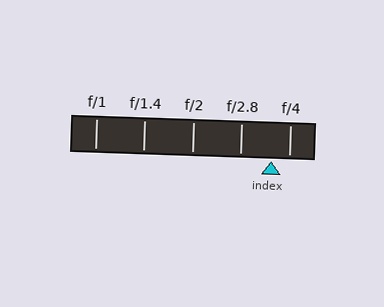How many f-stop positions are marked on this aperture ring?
There are 5 f-stop positions marked.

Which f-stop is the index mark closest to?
The index mark is closest to f/4.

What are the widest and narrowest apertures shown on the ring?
The widest aperture shown is f/1 and the narrowest is f/4.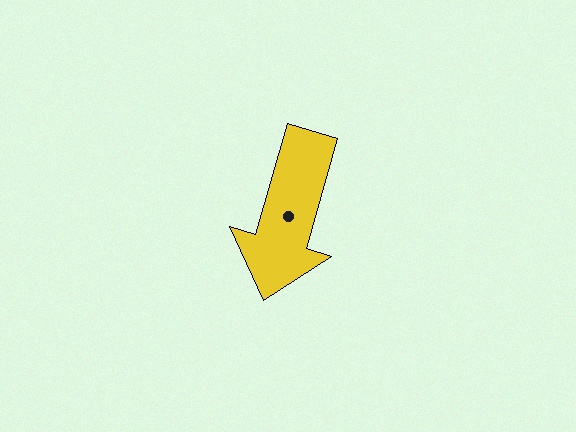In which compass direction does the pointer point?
South.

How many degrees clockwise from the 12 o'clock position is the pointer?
Approximately 196 degrees.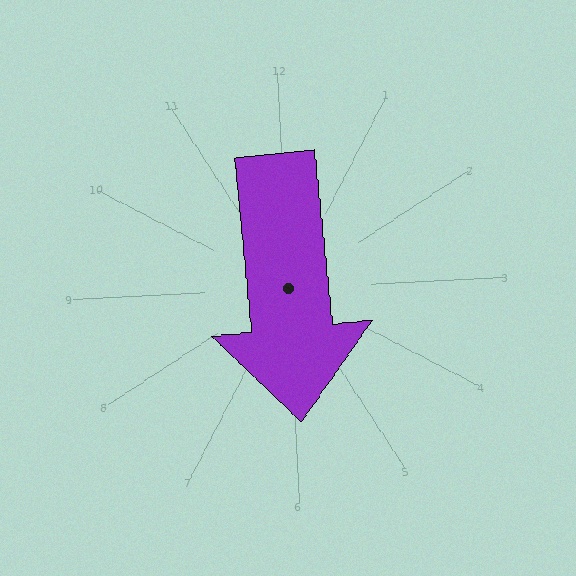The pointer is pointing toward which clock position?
Roughly 6 o'clock.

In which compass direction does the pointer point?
South.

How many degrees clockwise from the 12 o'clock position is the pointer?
Approximately 177 degrees.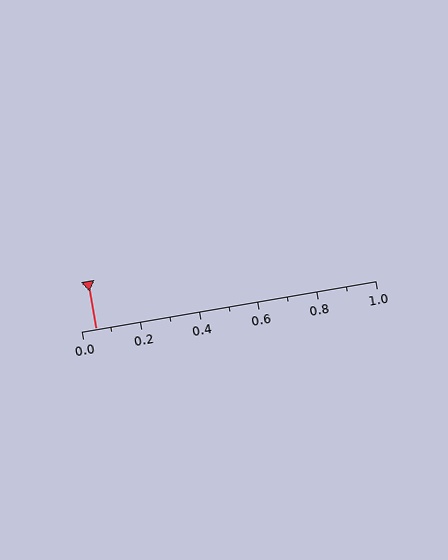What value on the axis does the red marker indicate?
The marker indicates approximately 0.05.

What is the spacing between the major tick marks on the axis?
The major ticks are spaced 0.2 apart.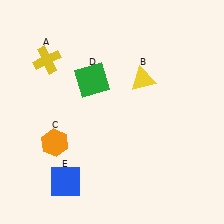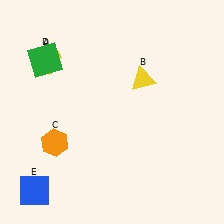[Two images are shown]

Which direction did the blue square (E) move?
The blue square (E) moved left.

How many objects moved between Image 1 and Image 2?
2 objects moved between the two images.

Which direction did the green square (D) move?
The green square (D) moved left.